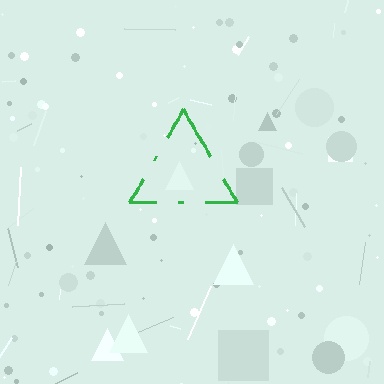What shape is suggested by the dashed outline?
The dashed outline suggests a triangle.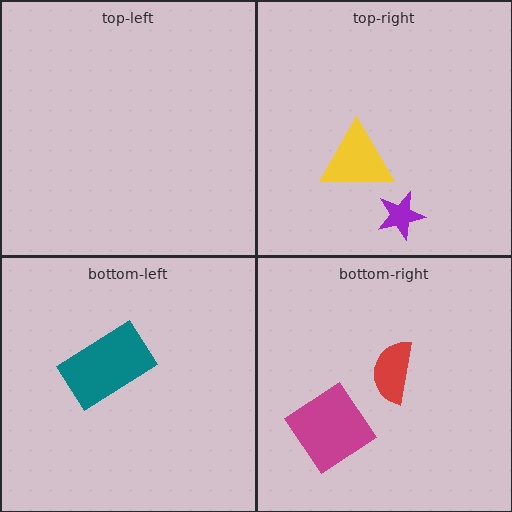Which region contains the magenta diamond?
The bottom-right region.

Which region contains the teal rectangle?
The bottom-left region.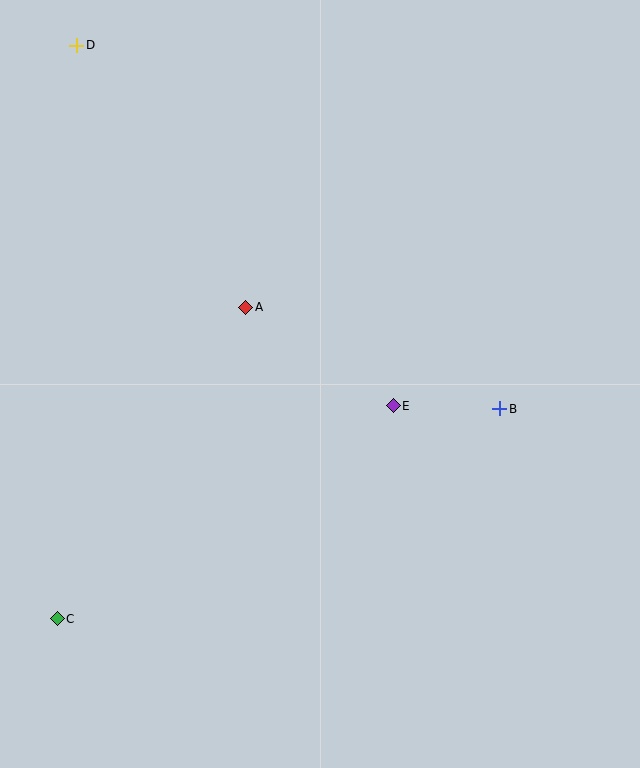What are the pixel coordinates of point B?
Point B is at (500, 409).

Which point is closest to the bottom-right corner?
Point B is closest to the bottom-right corner.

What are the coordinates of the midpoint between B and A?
The midpoint between B and A is at (373, 358).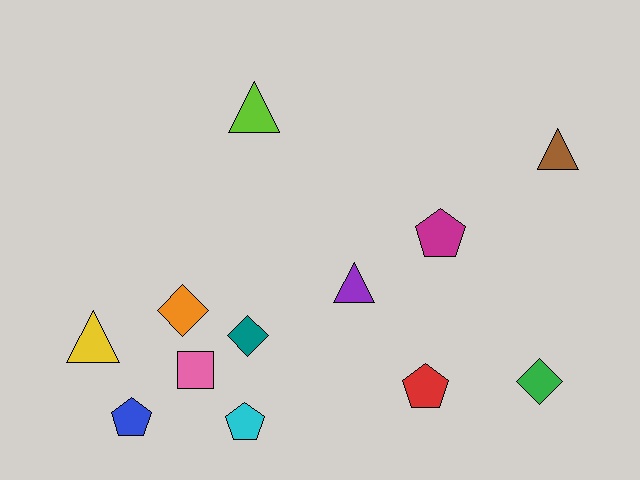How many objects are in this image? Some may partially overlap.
There are 12 objects.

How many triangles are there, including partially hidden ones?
There are 4 triangles.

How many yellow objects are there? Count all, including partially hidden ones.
There is 1 yellow object.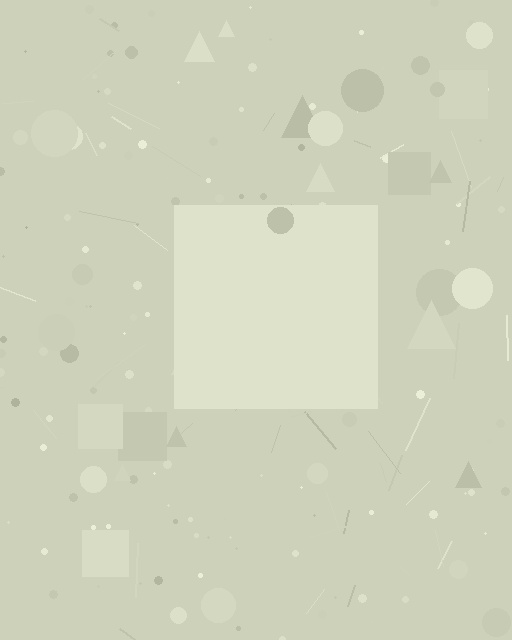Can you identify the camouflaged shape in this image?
The camouflaged shape is a square.